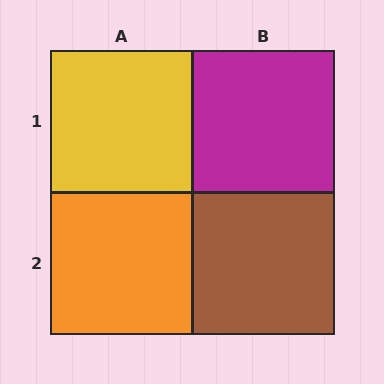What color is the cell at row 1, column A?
Yellow.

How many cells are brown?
1 cell is brown.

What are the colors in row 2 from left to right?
Orange, brown.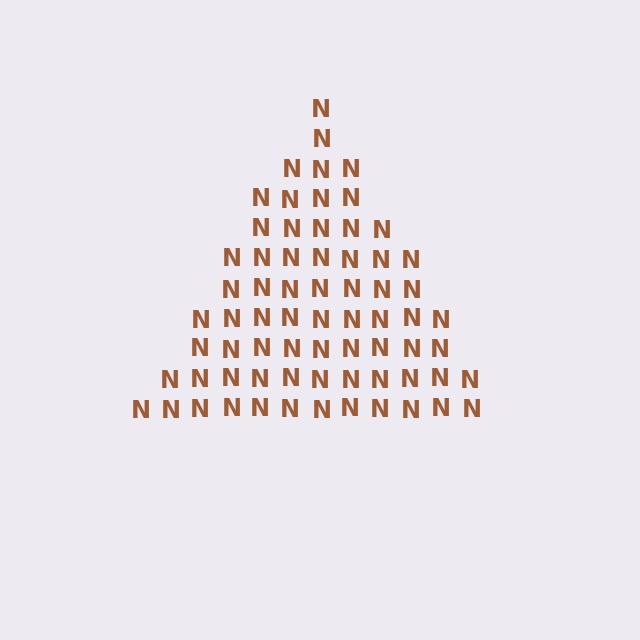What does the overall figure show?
The overall figure shows a triangle.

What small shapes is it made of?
It is made of small letter N's.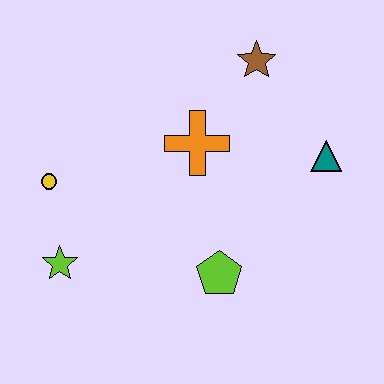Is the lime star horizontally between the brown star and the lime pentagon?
No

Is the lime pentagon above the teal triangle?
No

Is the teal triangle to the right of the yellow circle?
Yes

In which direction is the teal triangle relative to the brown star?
The teal triangle is below the brown star.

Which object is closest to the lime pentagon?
The orange cross is closest to the lime pentagon.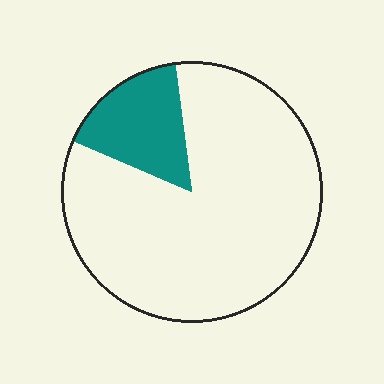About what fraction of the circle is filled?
About one sixth (1/6).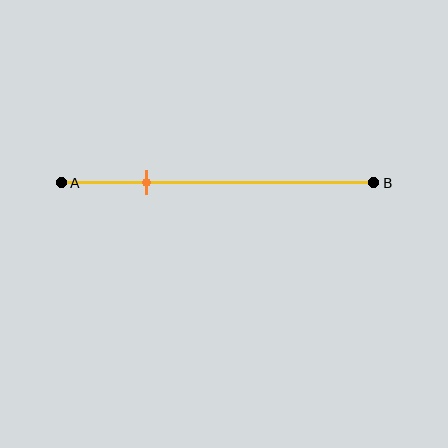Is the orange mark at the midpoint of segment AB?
No, the mark is at about 25% from A, not at the 50% midpoint.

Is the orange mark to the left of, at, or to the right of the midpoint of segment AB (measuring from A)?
The orange mark is to the left of the midpoint of segment AB.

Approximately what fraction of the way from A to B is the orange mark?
The orange mark is approximately 25% of the way from A to B.